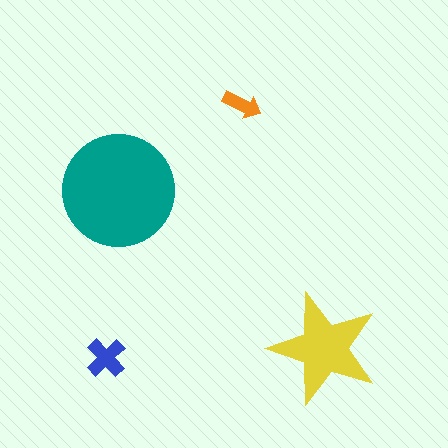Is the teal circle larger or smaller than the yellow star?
Larger.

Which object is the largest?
The teal circle.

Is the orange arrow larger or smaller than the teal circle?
Smaller.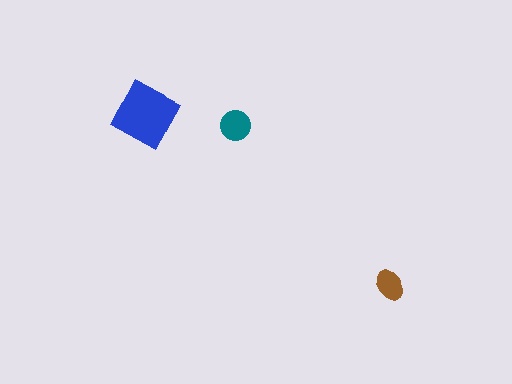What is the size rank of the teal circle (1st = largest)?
2nd.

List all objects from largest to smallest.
The blue diamond, the teal circle, the brown ellipse.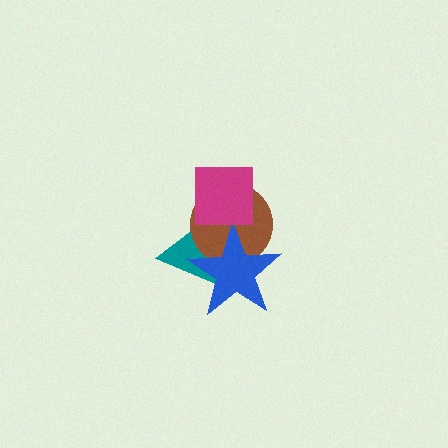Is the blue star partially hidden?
No, no other shape covers it.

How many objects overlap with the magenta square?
1 object overlaps with the magenta square.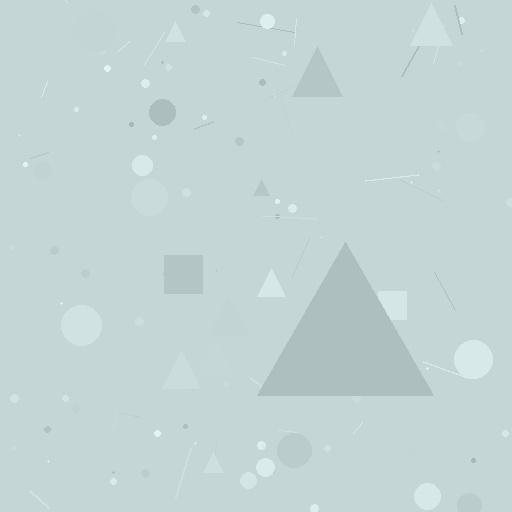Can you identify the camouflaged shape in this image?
The camouflaged shape is a triangle.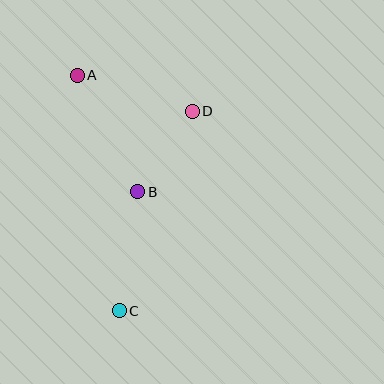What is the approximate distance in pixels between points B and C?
The distance between B and C is approximately 120 pixels.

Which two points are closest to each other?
Points B and D are closest to each other.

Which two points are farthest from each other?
Points A and C are farthest from each other.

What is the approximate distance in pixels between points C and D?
The distance between C and D is approximately 212 pixels.